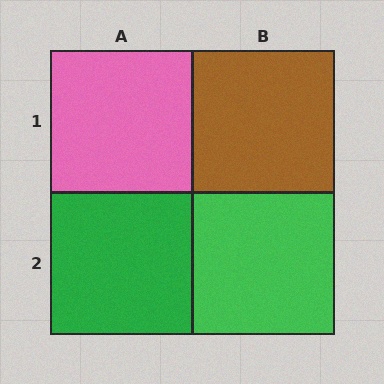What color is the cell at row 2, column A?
Green.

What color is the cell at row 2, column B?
Green.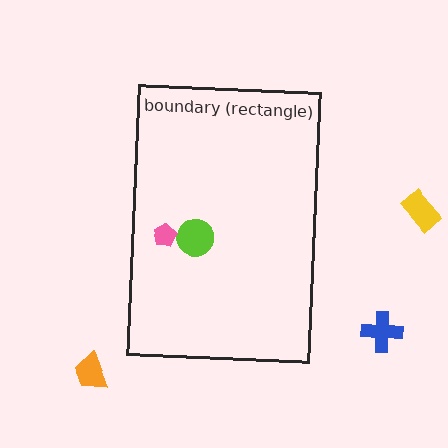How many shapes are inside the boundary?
2 inside, 3 outside.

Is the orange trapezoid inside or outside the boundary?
Outside.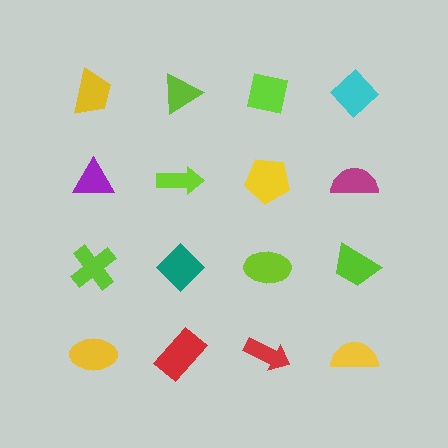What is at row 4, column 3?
A red arrow.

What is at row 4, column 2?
A red rectangle.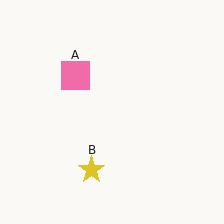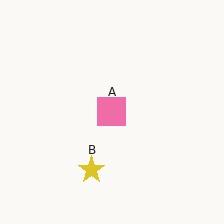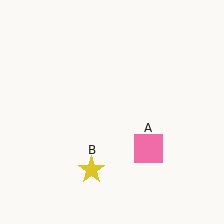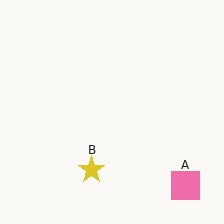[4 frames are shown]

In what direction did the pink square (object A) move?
The pink square (object A) moved down and to the right.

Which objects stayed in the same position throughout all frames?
Yellow star (object B) remained stationary.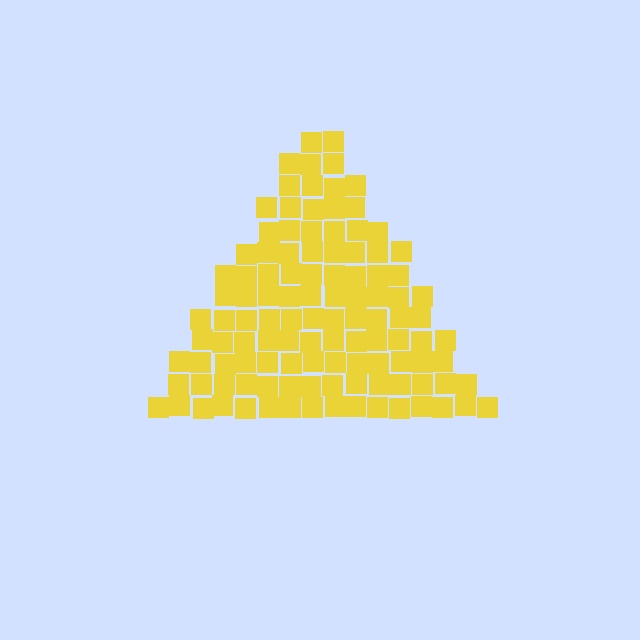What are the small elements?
The small elements are squares.